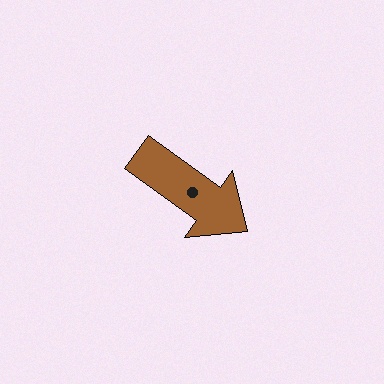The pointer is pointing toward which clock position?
Roughly 4 o'clock.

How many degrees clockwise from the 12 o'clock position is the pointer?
Approximately 126 degrees.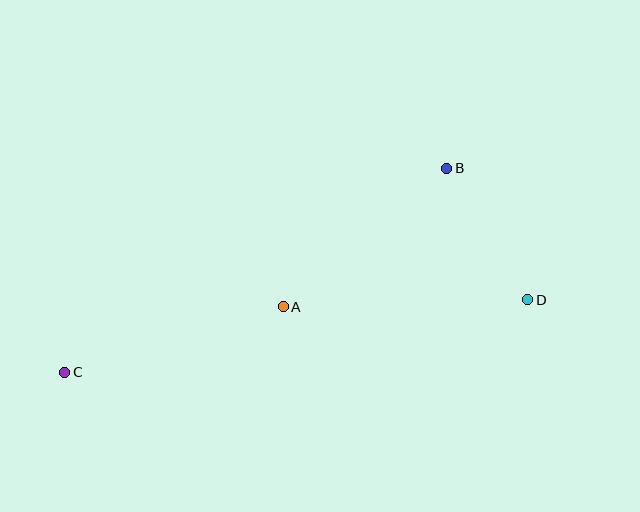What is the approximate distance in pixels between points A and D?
The distance between A and D is approximately 245 pixels.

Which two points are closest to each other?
Points B and D are closest to each other.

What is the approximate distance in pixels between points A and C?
The distance between A and C is approximately 228 pixels.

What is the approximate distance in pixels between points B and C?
The distance between B and C is approximately 433 pixels.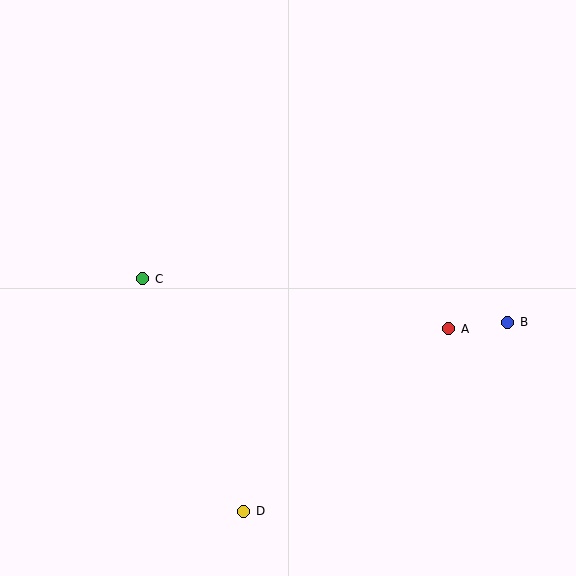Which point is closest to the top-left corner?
Point C is closest to the top-left corner.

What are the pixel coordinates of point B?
Point B is at (508, 322).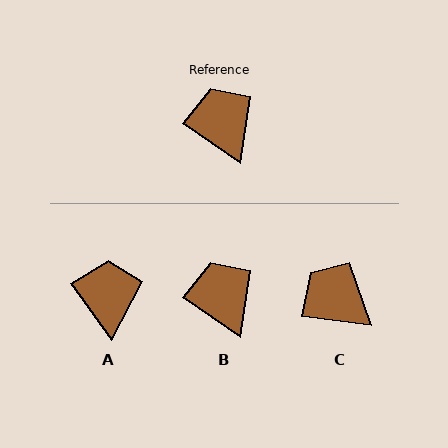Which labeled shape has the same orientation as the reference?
B.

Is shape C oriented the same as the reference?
No, it is off by about 27 degrees.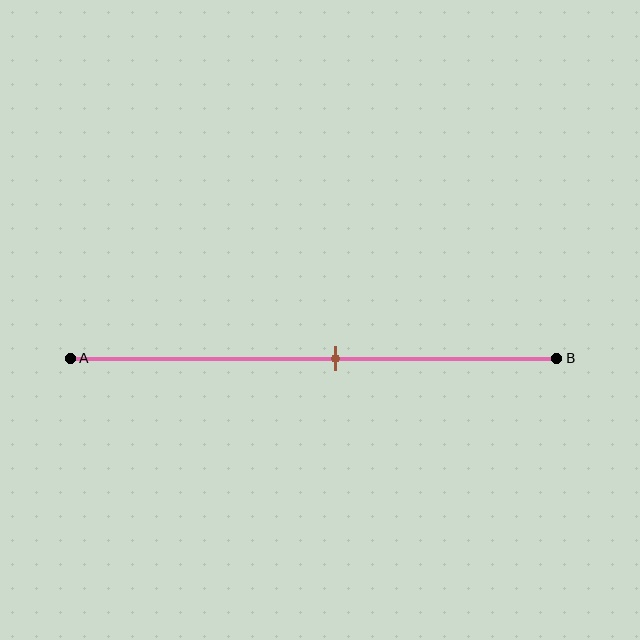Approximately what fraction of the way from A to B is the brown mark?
The brown mark is approximately 55% of the way from A to B.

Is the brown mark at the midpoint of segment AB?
No, the mark is at about 55% from A, not at the 50% midpoint.